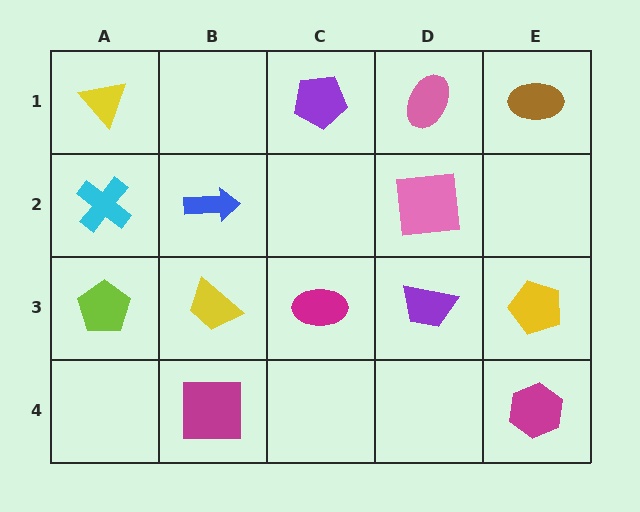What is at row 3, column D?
A purple trapezoid.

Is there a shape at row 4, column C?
No, that cell is empty.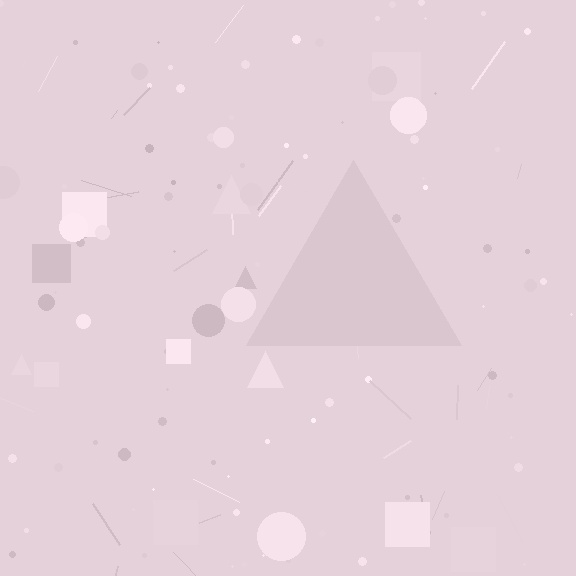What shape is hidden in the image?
A triangle is hidden in the image.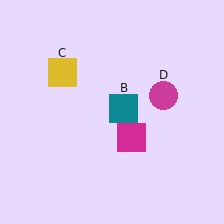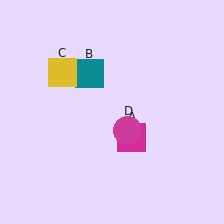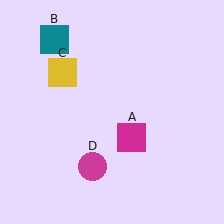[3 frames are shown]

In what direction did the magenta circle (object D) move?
The magenta circle (object D) moved down and to the left.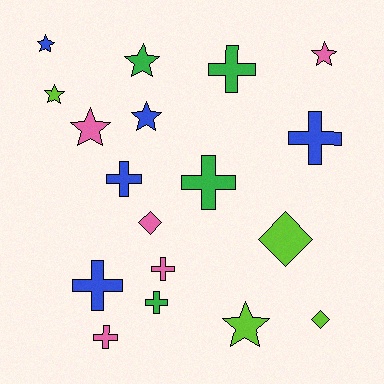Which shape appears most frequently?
Cross, with 8 objects.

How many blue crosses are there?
There are 3 blue crosses.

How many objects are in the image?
There are 18 objects.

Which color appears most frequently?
Blue, with 5 objects.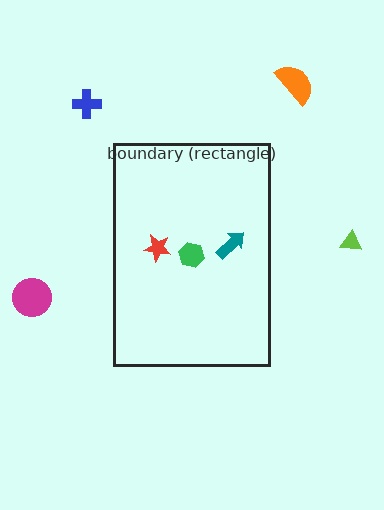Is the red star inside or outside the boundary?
Inside.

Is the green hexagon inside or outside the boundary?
Inside.